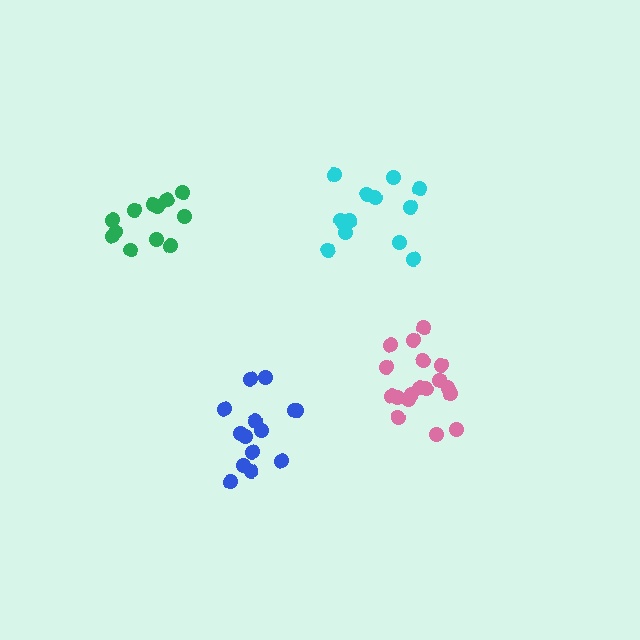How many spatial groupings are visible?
There are 4 spatial groupings.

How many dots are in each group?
Group 1: 12 dots, Group 2: 18 dots, Group 3: 14 dots, Group 4: 13 dots (57 total).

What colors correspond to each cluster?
The clusters are colored: green, pink, blue, cyan.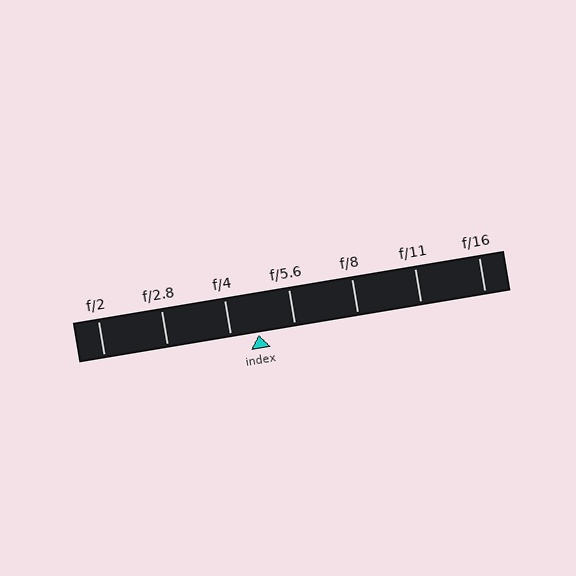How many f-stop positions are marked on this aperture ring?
There are 7 f-stop positions marked.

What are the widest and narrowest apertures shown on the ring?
The widest aperture shown is f/2 and the narrowest is f/16.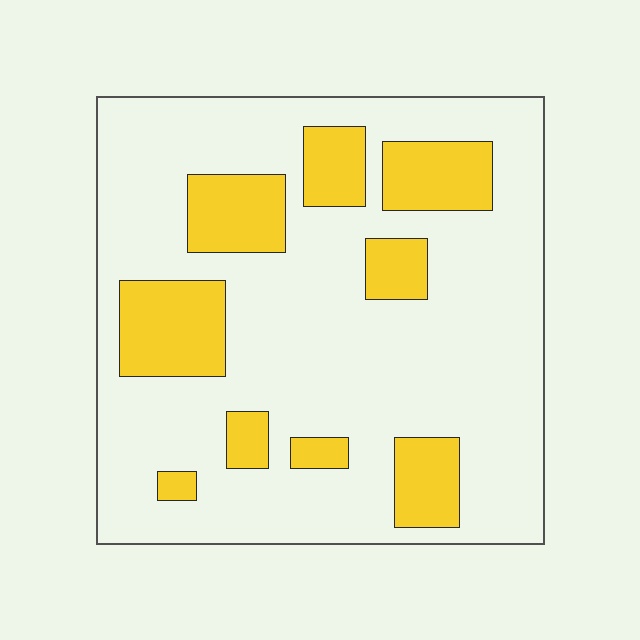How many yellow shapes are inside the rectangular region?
9.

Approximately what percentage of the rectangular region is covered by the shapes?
Approximately 25%.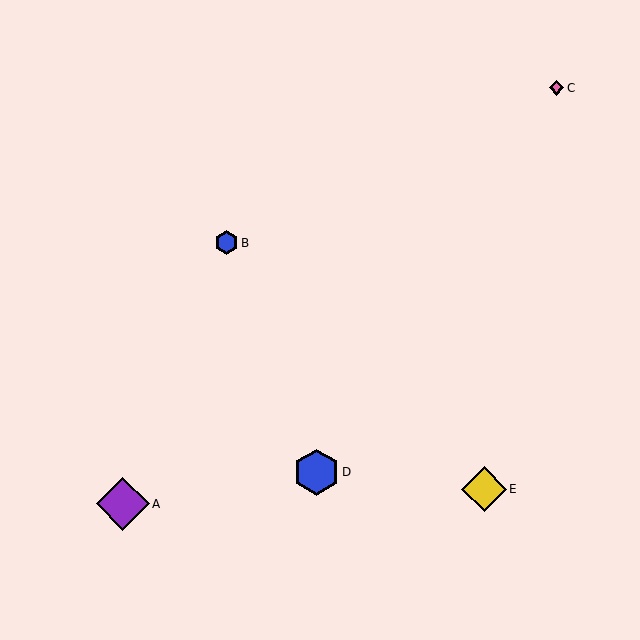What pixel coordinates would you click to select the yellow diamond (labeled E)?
Click at (484, 489) to select the yellow diamond E.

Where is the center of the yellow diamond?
The center of the yellow diamond is at (484, 489).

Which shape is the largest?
The purple diamond (labeled A) is the largest.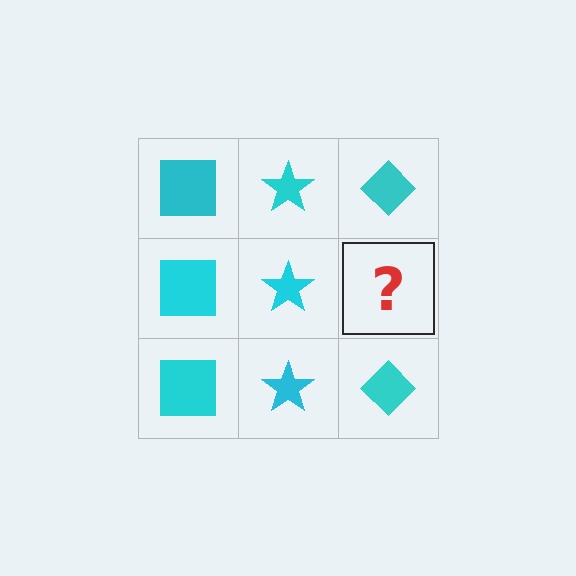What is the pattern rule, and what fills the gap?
The rule is that each column has a consistent shape. The gap should be filled with a cyan diamond.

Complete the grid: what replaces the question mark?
The question mark should be replaced with a cyan diamond.